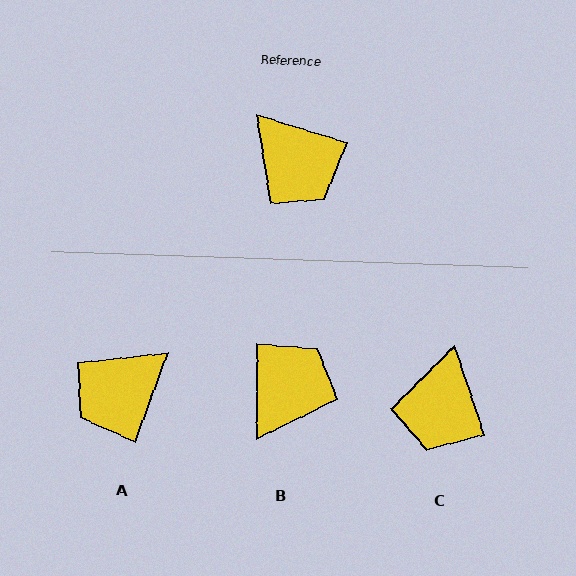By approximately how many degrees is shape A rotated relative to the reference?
Approximately 93 degrees clockwise.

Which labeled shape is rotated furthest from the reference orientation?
B, about 107 degrees away.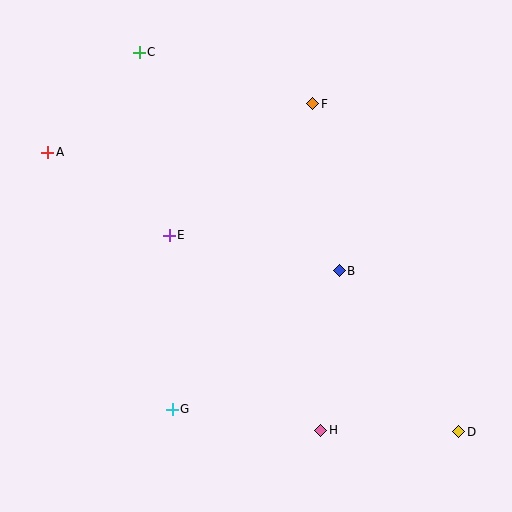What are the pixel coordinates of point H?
Point H is at (321, 430).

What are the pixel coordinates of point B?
Point B is at (339, 271).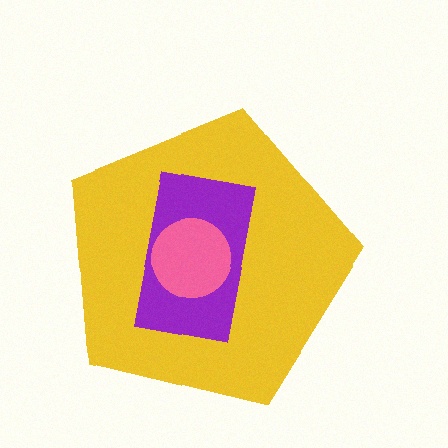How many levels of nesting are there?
3.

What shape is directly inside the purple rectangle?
The pink circle.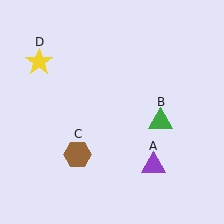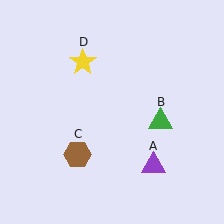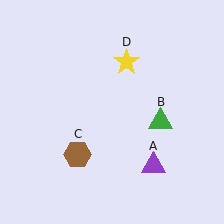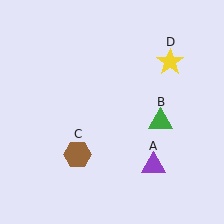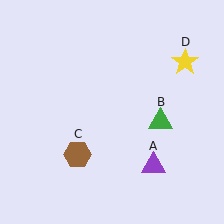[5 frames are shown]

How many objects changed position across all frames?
1 object changed position: yellow star (object D).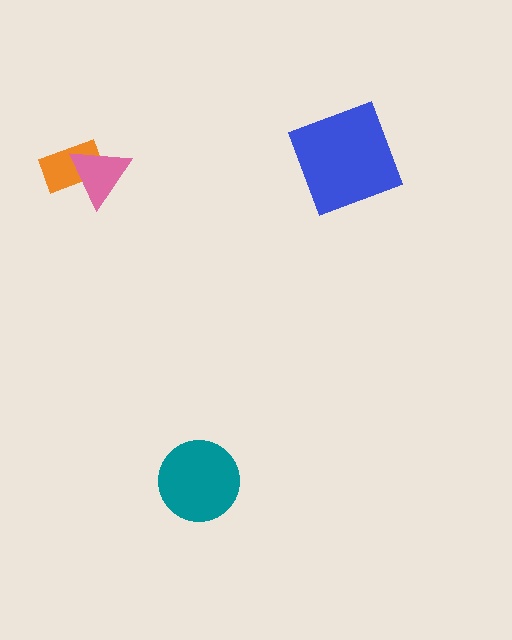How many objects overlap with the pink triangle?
1 object overlaps with the pink triangle.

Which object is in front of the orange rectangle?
The pink triangle is in front of the orange rectangle.